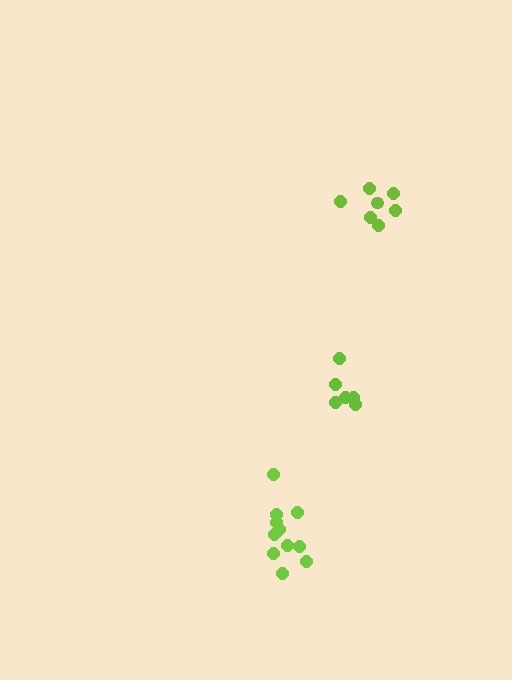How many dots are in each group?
Group 1: 6 dots, Group 2: 7 dots, Group 3: 11 dots (24 total).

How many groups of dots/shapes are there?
There are 3 groups.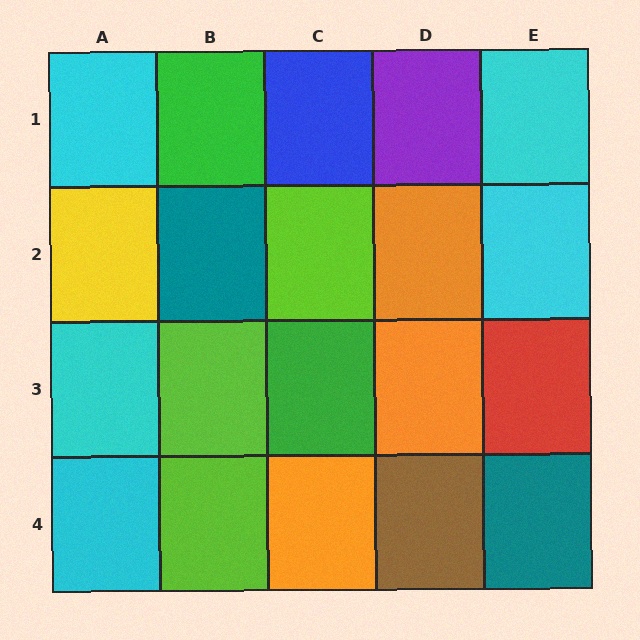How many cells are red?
1 cell is red.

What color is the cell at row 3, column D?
Orange.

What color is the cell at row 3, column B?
Lime.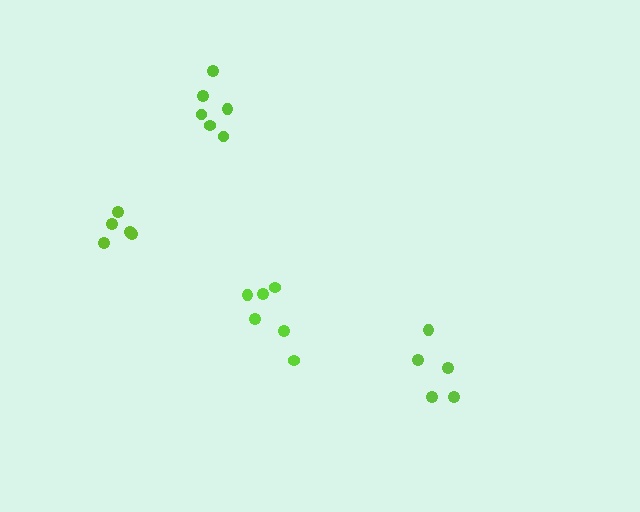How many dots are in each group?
Group 1: 5 dots, Group 2: 6 dots, Group 3: 5 dots, Group 4: 6 dots (22 total).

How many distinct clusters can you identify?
There are 4 distinct clusters.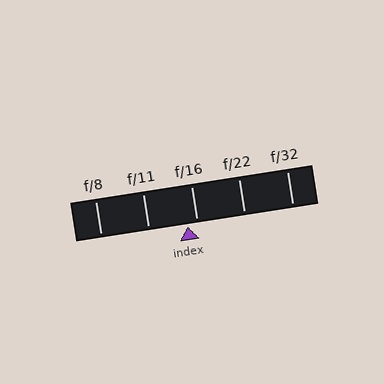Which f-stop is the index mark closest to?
The index mark is closest to f/16.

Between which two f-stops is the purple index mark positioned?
The index mark is between f/11 and f/16.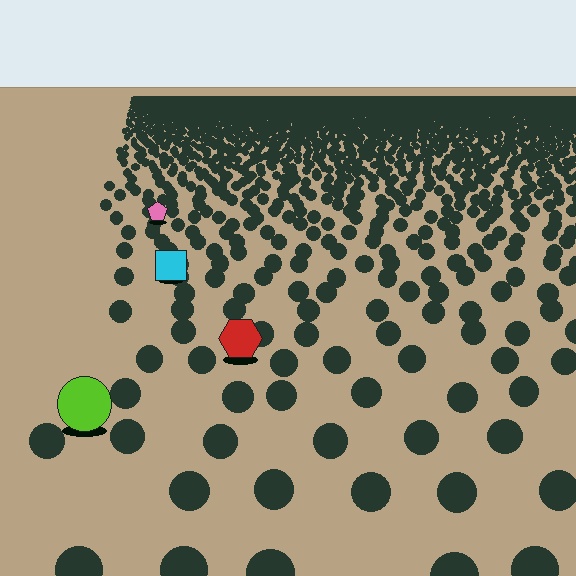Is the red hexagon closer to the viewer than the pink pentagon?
Yes. The red hexagon is closer — you can tell from the texture gradient: the ground texture is coarser near it.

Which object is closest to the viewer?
The lime circle is closest. The texture marks near it are larger and more spread out.